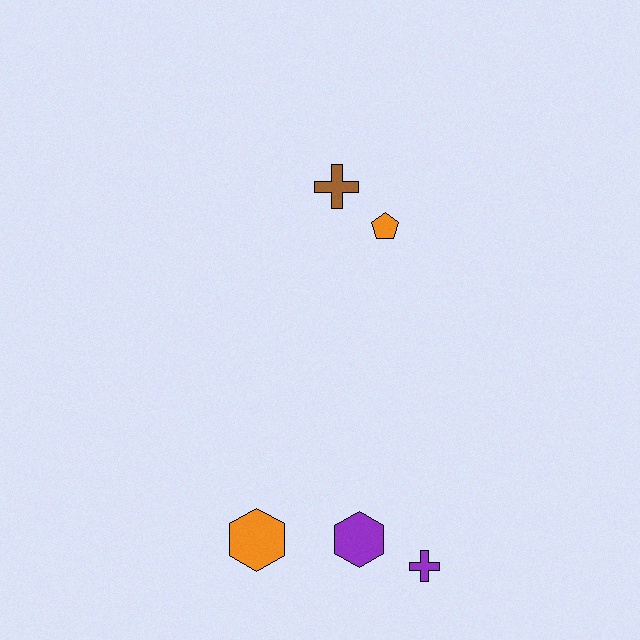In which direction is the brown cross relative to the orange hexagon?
The brown cross is above the orange hexagon.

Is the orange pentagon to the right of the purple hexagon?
Yes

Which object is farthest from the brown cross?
The purple cross is farthest from the brown cross.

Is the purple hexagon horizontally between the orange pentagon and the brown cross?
Yes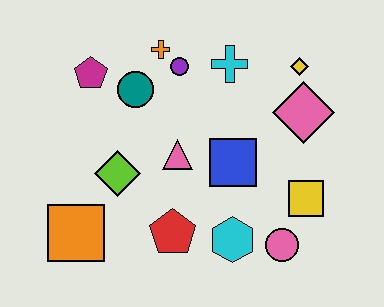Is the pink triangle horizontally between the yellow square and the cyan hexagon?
No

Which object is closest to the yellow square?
The pink circle is closest to the yellow square.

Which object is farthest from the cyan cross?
The orange square is farthest from the cyan cross.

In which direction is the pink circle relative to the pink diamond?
The pink circle is below the pink diamond.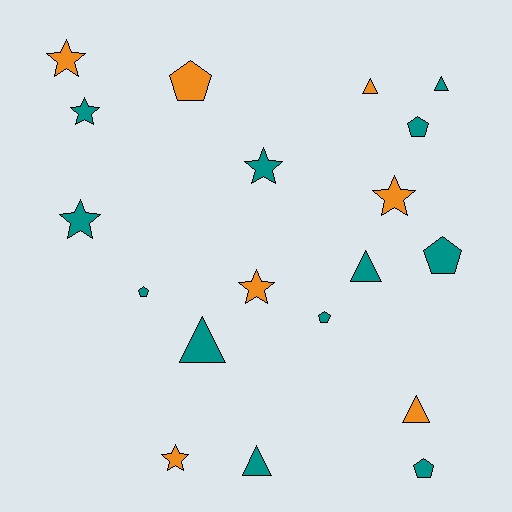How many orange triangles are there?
There are 2 orange triangles.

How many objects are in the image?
There are 19 objects.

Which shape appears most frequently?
Star, with 7 objects.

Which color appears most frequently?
Teal, with 12 objects.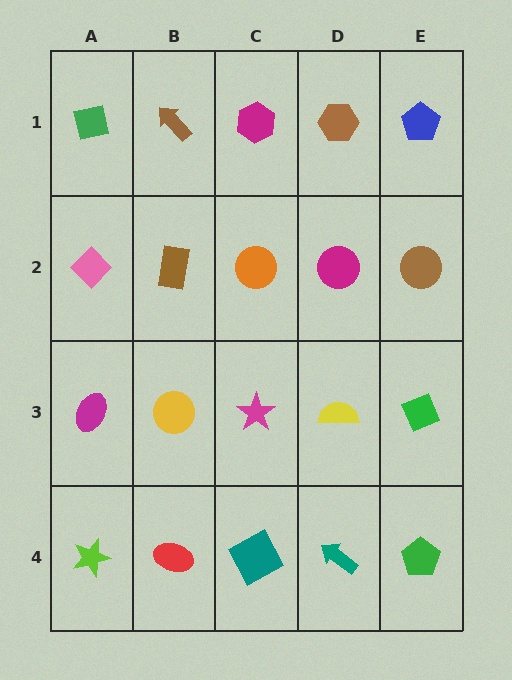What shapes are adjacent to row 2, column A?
A green square (row 1, column A), a magenta ellipse (row 3, column A), a brown rectangle (row 2, column B).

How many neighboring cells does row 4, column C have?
3.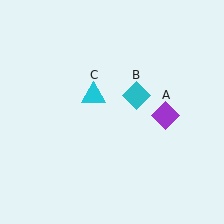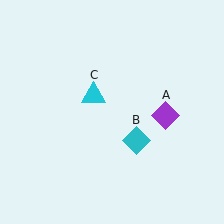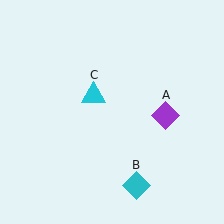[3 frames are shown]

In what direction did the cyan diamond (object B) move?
The cyan diamond (object B) moved down.